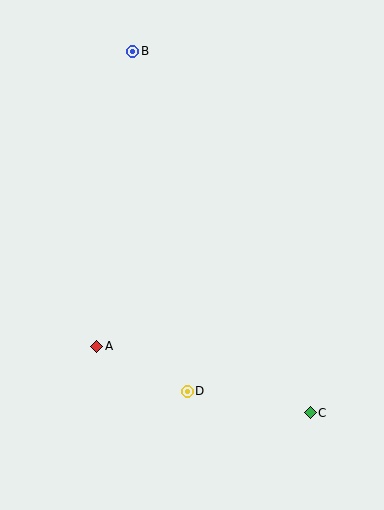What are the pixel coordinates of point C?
Point C is at (310, 413).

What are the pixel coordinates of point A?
Point A is at (97, 346).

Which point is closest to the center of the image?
Point A at (97, 346) is closest to the center.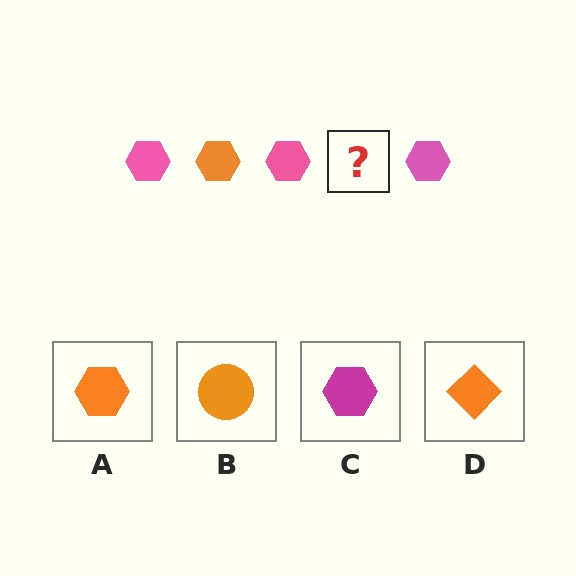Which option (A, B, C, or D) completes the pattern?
A.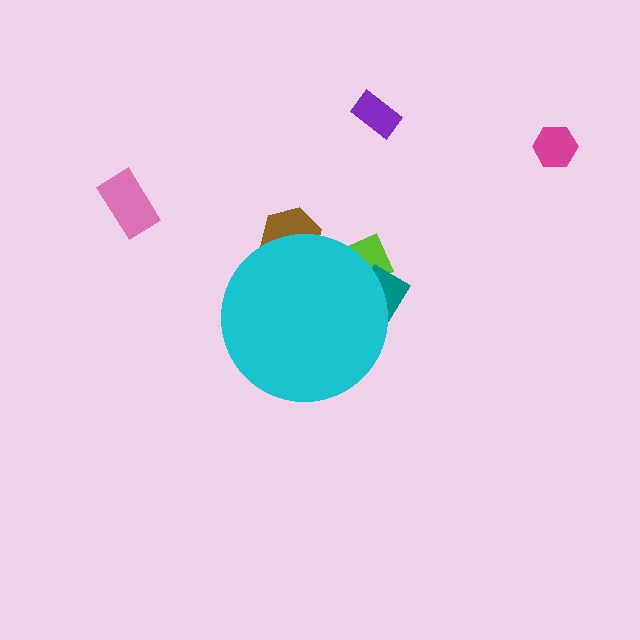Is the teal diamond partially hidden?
Yes, the teal diamond is partially hidden behind the cyan circle.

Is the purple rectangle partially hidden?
No, the purple rectangle is fully visible.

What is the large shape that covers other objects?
A cyan circle.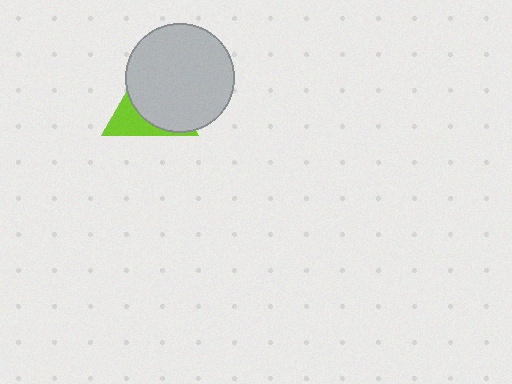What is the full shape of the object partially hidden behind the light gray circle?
The partially hidden object is a lime triangle.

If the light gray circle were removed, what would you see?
You would see the complete lime triangle.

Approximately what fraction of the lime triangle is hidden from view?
Roughly 68% of the lime triangle is hidden behind the light gray circle.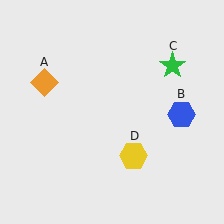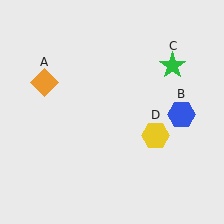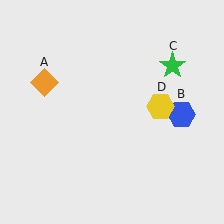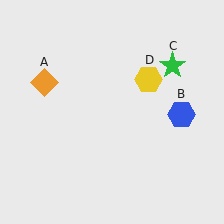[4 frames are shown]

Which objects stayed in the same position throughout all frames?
Orange diamond (object A) and blue hexagon (object B) and green star (object C) remained stationary.